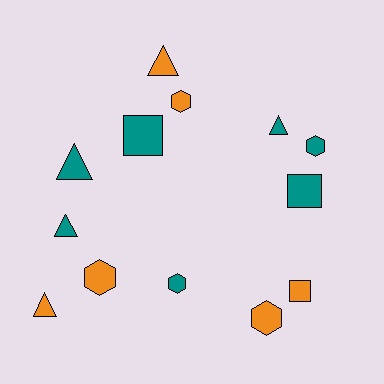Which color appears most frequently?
Teal, with 7 objects.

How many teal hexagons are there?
There are 2 teal hexagons.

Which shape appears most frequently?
Triangle, with 5 objects.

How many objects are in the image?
There are 13 objects.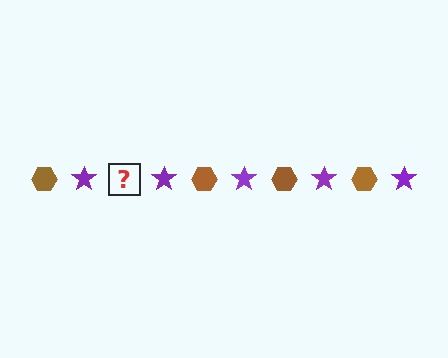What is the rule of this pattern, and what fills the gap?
The rule is that the pattern alternates between brown hexagon and purple star. The gap should be filled with a brown hexagon.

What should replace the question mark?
The question mark should be replaced with a brown hexagon.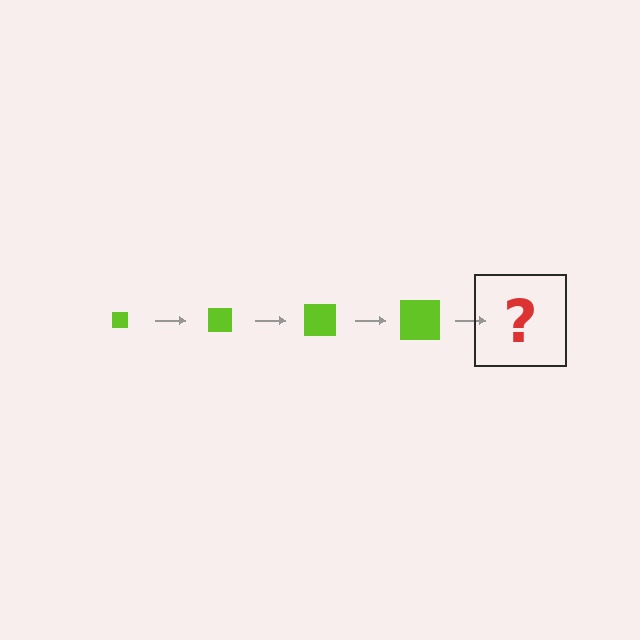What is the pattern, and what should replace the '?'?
The pattern is that the square gets progressively larger each step. The '?' should be a lime square, larger than the previous one.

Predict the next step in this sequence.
The next step is a lime square, larger than the previous one.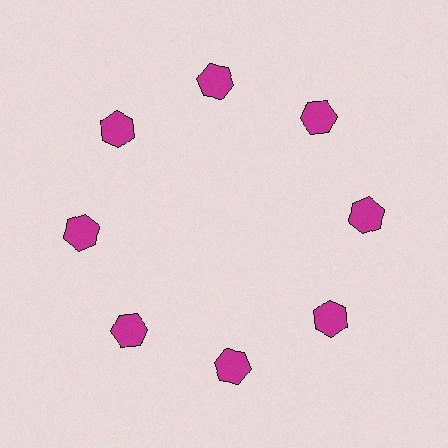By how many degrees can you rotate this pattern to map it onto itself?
The pattern maps onto itself every 45 degrees of rotation.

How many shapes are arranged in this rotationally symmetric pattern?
There are 8 shapes, arranged in 8 groups of 1.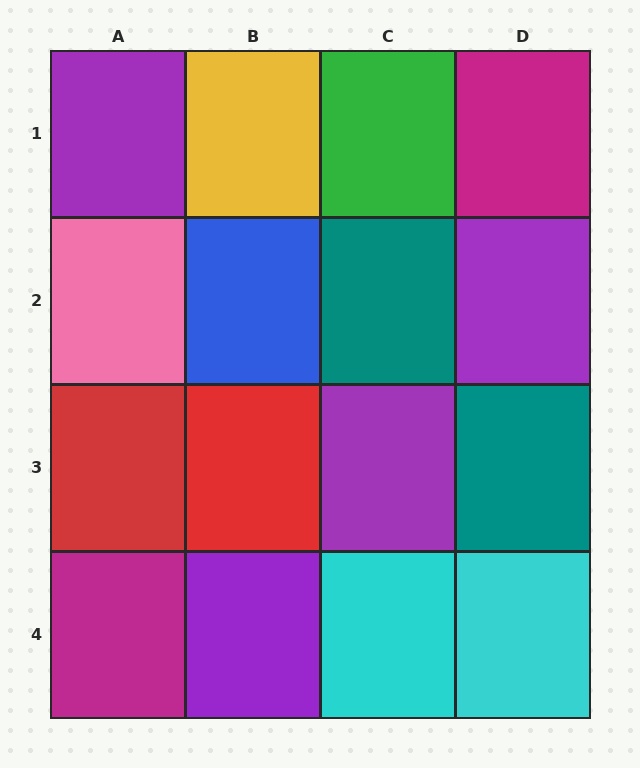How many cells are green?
1 cell is green.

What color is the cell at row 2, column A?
Pink.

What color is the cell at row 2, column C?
Teal.